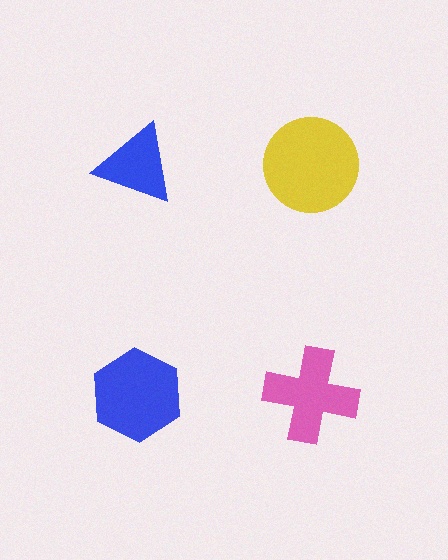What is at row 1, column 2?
A yellow circle.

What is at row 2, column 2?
A pink cross.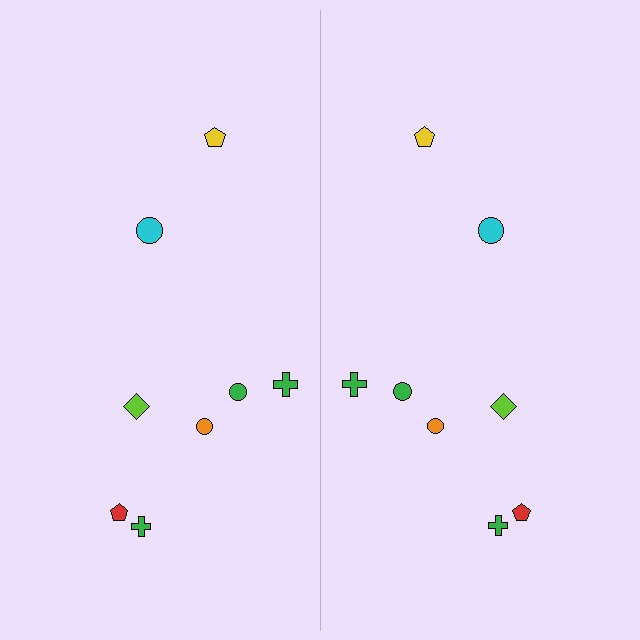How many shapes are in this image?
There are 16 shapes in this image.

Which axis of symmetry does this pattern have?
The pattern has a vertical axis of symmetry running through the center of the image.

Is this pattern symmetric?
Yes, this pattern has bilateral (reflection) symmetry.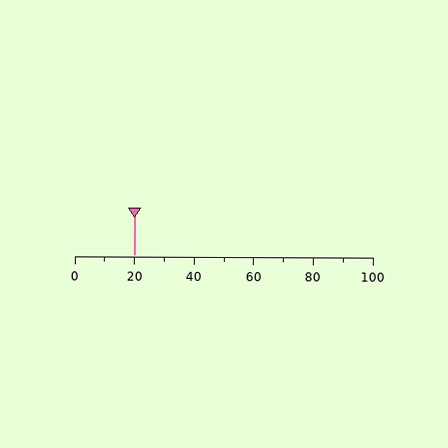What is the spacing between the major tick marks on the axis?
The major ticks are spaced 20 apart.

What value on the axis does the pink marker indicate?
The marker indicates approximately 20.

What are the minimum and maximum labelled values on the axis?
The axis runs from 0 to 100.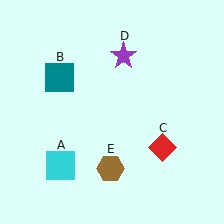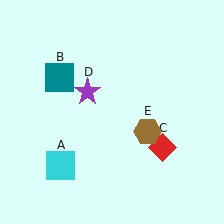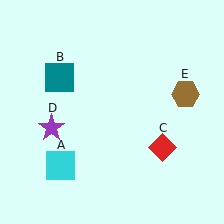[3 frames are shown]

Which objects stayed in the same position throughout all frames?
Cyan square (object A) and teal square (object B) and red diamond (object C) remained stationary.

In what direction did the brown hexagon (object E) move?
The brown hexagon (object E) moved up and to the right.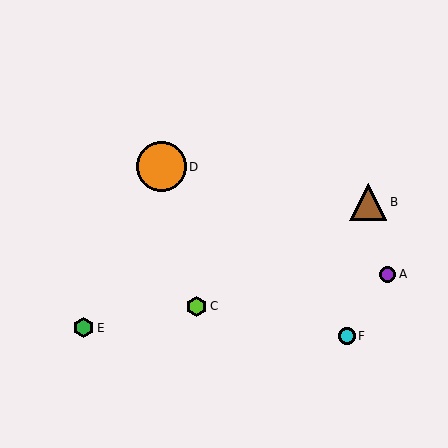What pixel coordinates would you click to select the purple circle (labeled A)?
Click at (387, 274) to select the purple circle A.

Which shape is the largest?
The orange circle (labeled D) is the largest.